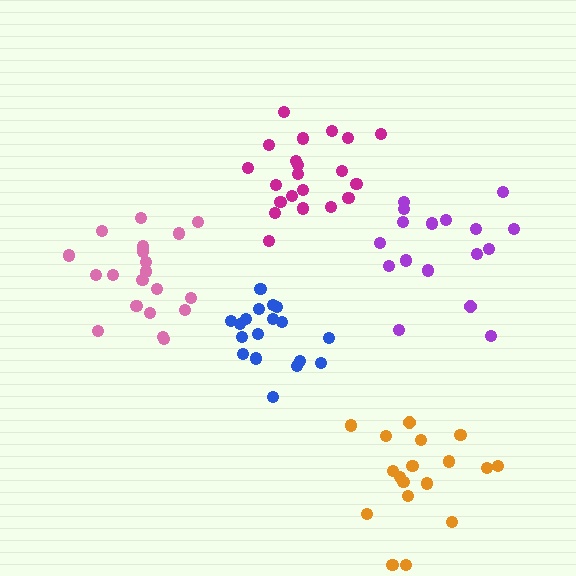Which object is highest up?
The magenta cluster is topmost.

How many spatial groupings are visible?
There are 5 spatial groupings.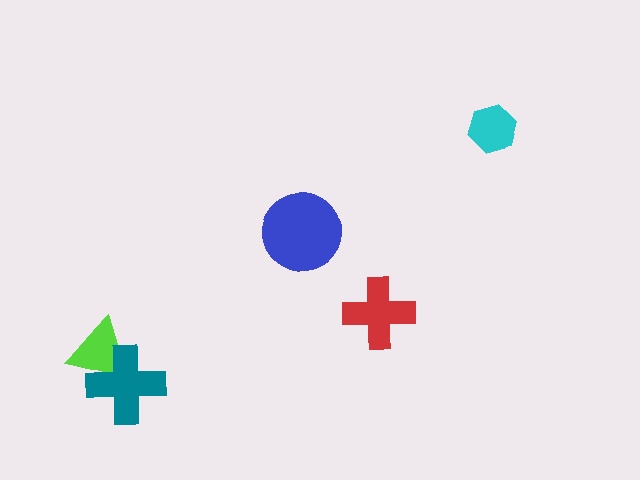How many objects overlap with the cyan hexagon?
0 objects overlap with the cyan hexagon.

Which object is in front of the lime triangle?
The teal cross is in front of the lime triangle.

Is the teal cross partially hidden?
No, no other shape covers it.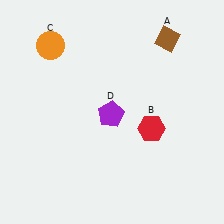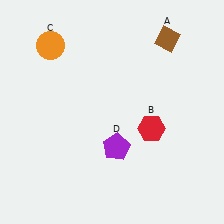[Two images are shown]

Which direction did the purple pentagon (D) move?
The purple pentagon (D) moved down.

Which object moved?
The purple pentagon (D) moved down.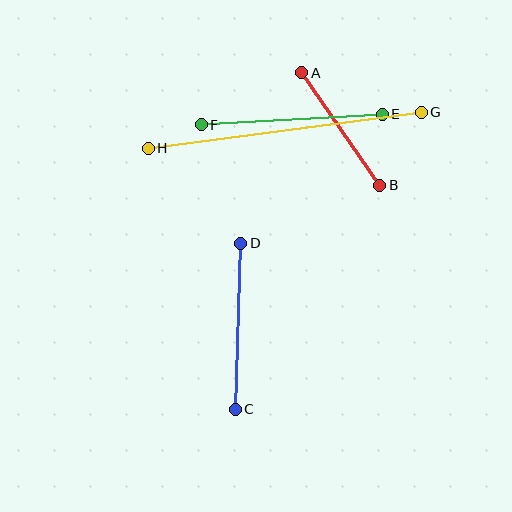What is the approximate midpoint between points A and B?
The midpoint is at approximately (341, 129) pixels.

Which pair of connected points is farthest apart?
Points G and H are farthest apart.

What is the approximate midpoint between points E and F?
The midpoint is at approximately (292, 120) pixels.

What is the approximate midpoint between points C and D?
The midpoint is at approximately (238, 326) pixels.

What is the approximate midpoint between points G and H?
The midpoint is at approximately (285, 130) pixels.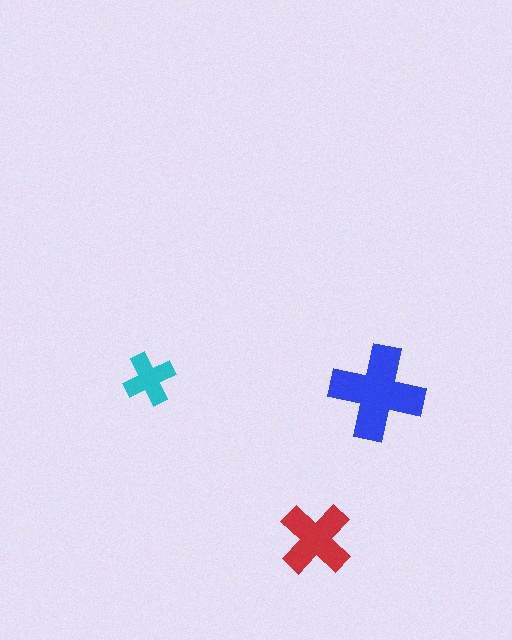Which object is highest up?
The cyan cross is topmost.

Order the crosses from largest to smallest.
the blue one, the red one, the cyan one.